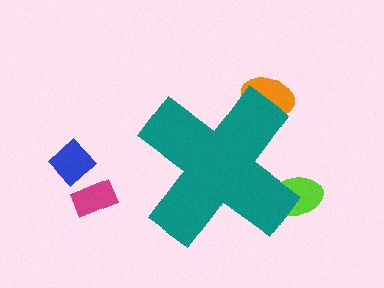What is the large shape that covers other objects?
A teal cross.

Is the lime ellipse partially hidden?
Yes, the lime ellipse is partially hidden behind the teal cross.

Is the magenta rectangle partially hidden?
No, the magenta rectangle is fully visible.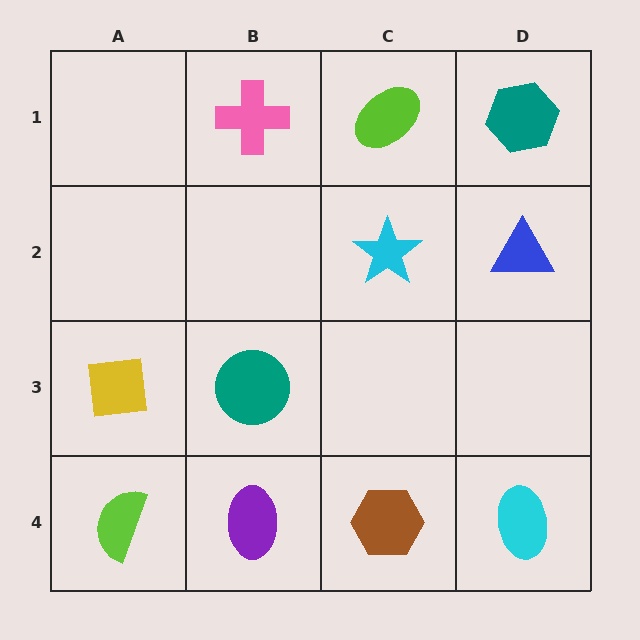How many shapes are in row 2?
2 shapes.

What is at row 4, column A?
A lime semicircle.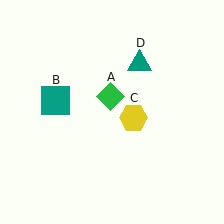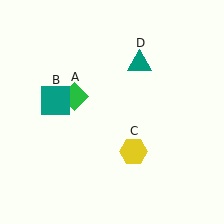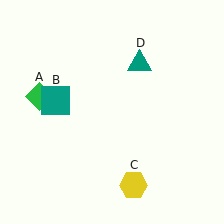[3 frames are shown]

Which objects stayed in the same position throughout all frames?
Teal square (object B) and teal triangle (object D) remained stationary.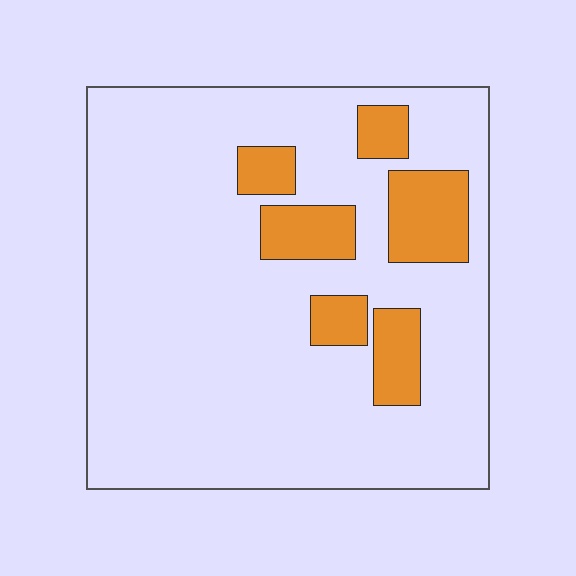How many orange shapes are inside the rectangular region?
6.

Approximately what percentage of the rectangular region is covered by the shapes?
Approximately 15%.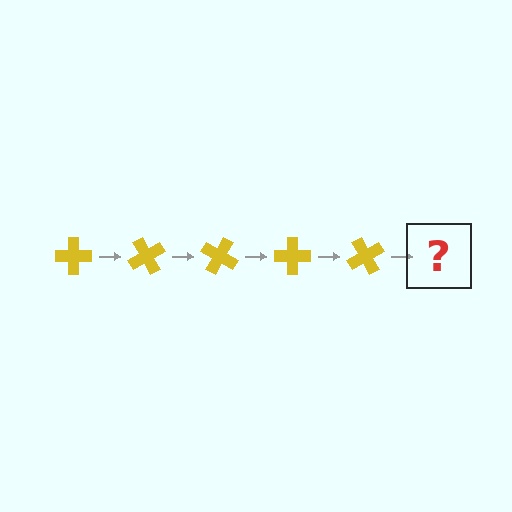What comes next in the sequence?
The next element should be a yellow cross rotated 300 degrees.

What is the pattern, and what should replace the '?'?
The pattern is that the cross rotates 60 degrees each step. The '?' should be a yellow cross rotated 300 degrees.